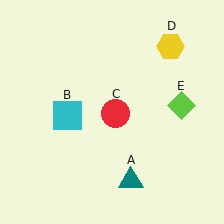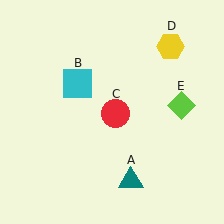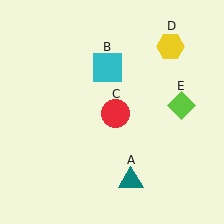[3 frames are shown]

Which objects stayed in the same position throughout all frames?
Teal triangle (object A) and red circle (object C) and yellow hexagon (object D) and lime diamond (object E) remained stationary.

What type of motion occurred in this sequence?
The cyan square (object B) rotated clockwise around the center of the scene.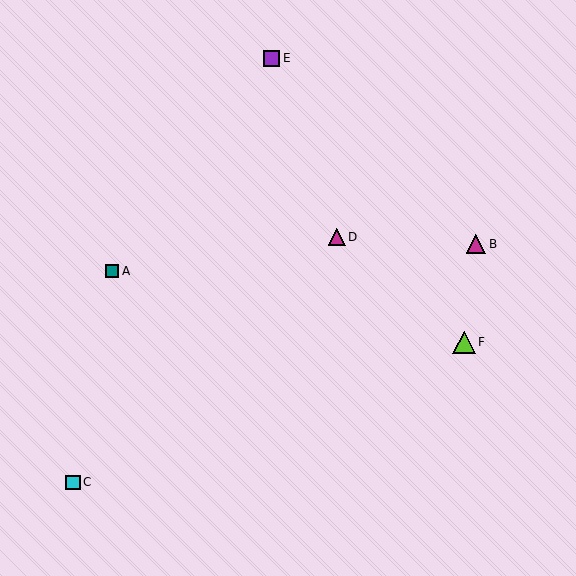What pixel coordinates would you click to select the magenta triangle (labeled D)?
Click at (337, 237) to select the magenta triangle D.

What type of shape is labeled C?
Shape C is a cyan square.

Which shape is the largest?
The lime triangle (labeled F) is the largest.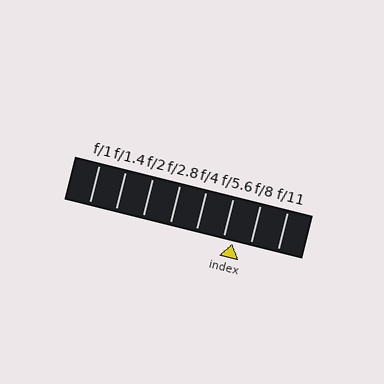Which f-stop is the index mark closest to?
The index mark is closest to f/5.6.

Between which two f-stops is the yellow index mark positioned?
The index mark is between f/5.6 and f/8.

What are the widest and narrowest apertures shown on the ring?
The widest aperture shown is f/1 and the narrowest is f/11.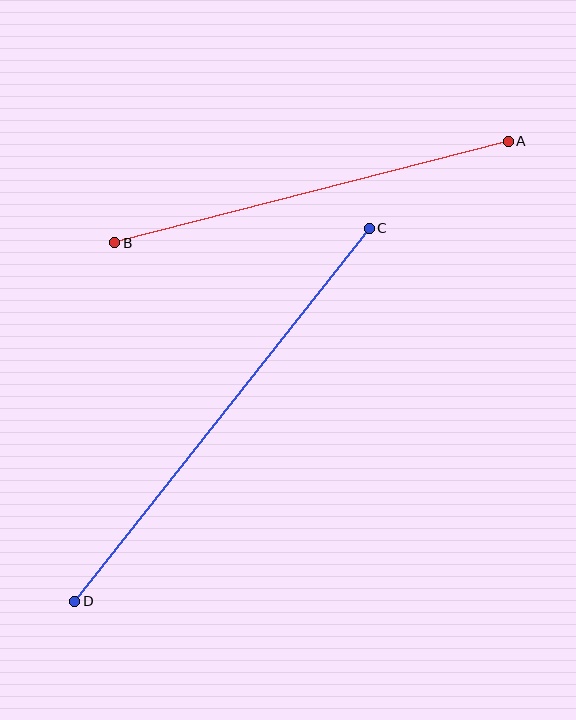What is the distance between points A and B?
The distance is approximately 407 pixels.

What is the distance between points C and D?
The distance is approximately 476 pixels.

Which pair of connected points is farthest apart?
Points C and D are farthest apart.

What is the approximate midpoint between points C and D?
The midpoint is at approximately (222, 415) pixels.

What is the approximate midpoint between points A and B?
The midpoint is at approximately (312, 192) pixels.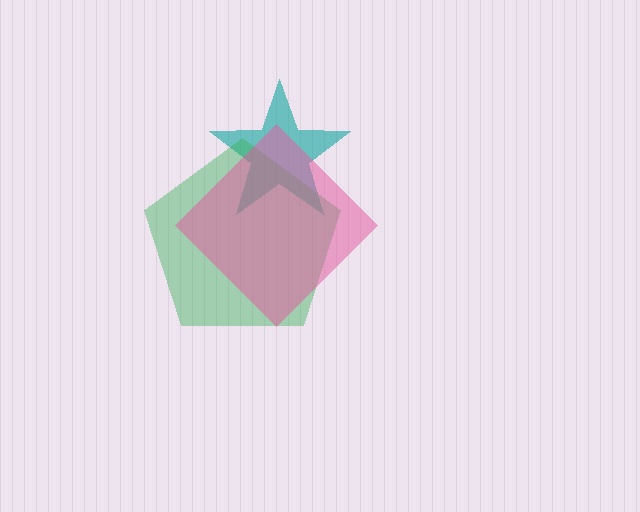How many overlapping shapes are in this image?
There are 3 overlapping shapes in the image.